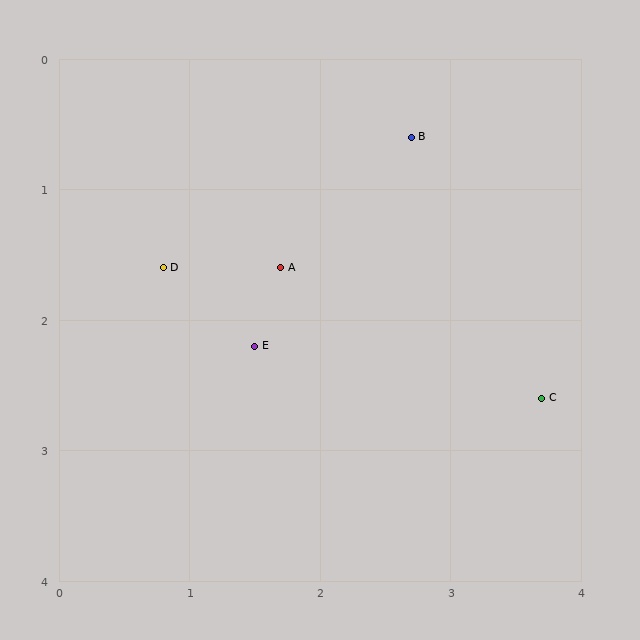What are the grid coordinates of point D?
Point D is at approximately (0.8, 1.6).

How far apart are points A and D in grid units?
Points A and D are about 0.9 grid units apart.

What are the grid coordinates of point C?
Point C is at approximately (3.7, 2.6).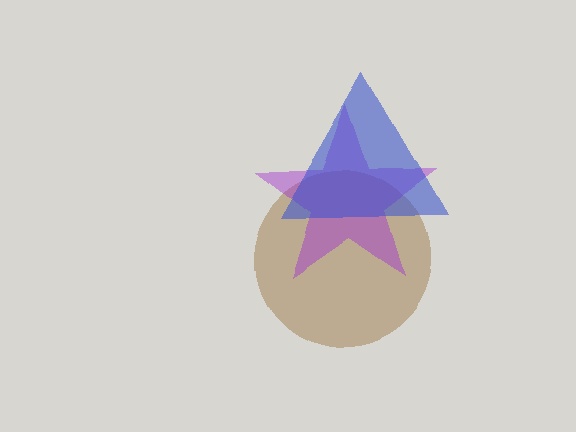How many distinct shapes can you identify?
There are 3 distinct shapes: a brown circle, a purple star, a blue triangle.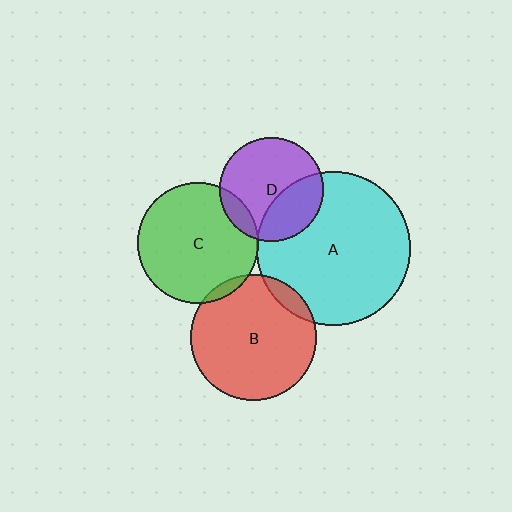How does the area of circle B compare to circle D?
Approximately 1.5 times.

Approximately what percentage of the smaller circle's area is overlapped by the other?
Approximately 10%.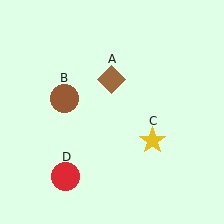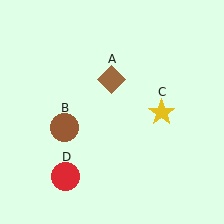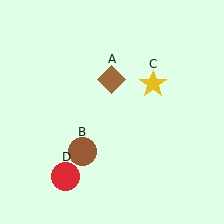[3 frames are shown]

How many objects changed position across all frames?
2 objects changed position: brown circle (object B), yellow star (object C).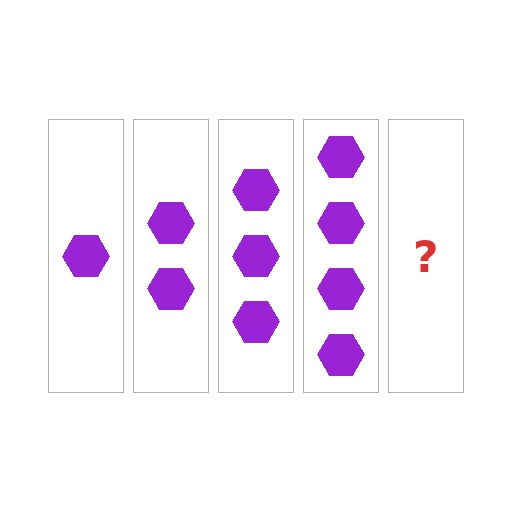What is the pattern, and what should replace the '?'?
The pattern is that each step adds one more hexagon. The '?' should be 5 hexagons.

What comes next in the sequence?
The next element should be 5 hexagons.